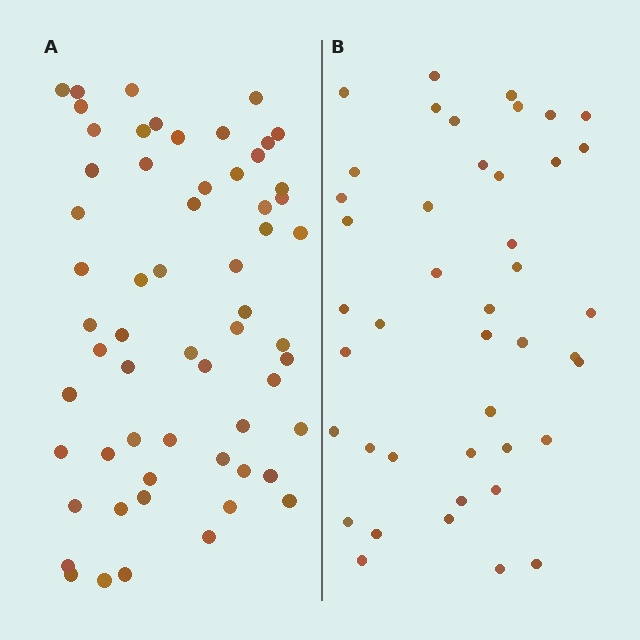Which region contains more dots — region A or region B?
Region A (the left region) has more dots.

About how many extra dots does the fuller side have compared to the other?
Region A has approximately 15 more dots than region B.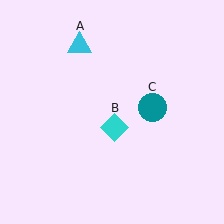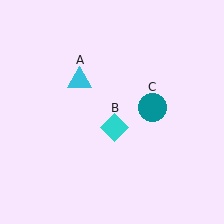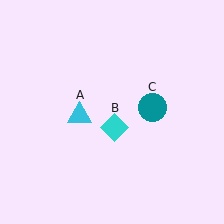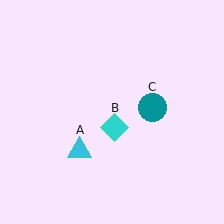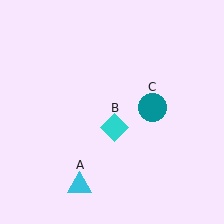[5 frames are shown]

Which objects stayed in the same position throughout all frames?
Cyan diamond (object B) and teal circle (object C) remained stationary.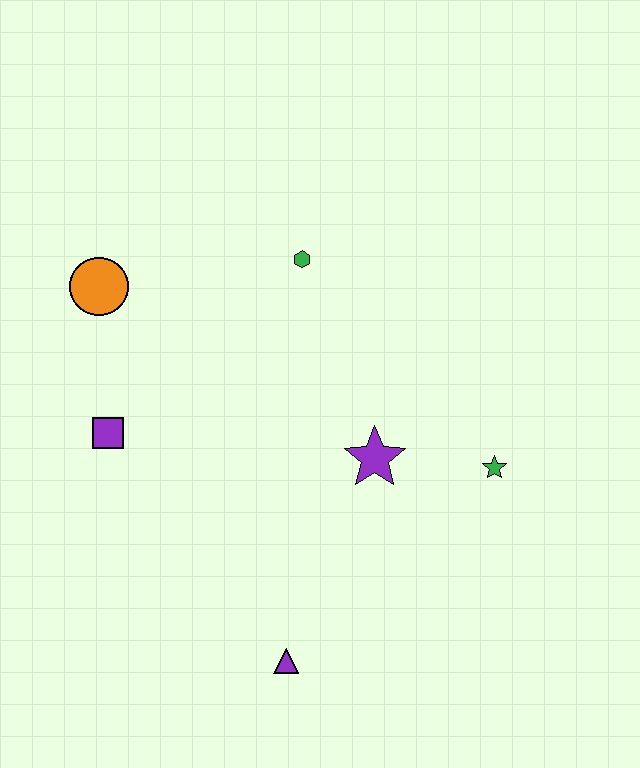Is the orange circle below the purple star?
No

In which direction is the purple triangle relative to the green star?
The purple triangle is to the left of the green star.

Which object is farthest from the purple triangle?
The orange circle is farthest from the purple triangle.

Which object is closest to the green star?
The purple star is closest to the green star.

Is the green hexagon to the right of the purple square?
Yes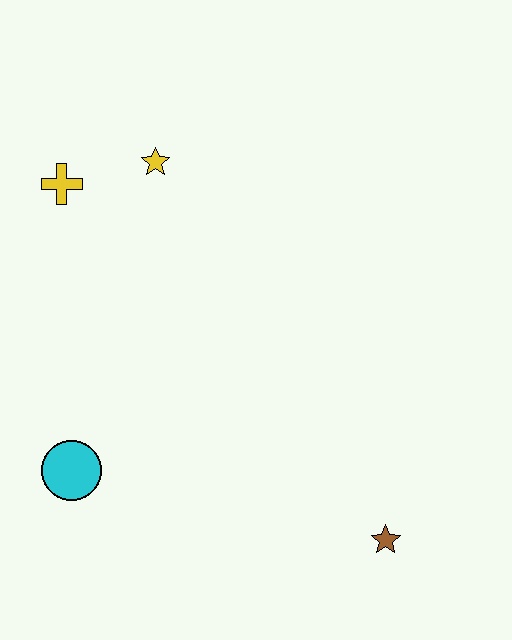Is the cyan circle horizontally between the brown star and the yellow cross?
Yes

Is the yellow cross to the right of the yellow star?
No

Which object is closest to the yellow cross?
The yellow star is closest to the yellow cross.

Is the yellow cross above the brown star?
Yes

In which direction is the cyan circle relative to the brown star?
The cyan circle is to the left of the brown star.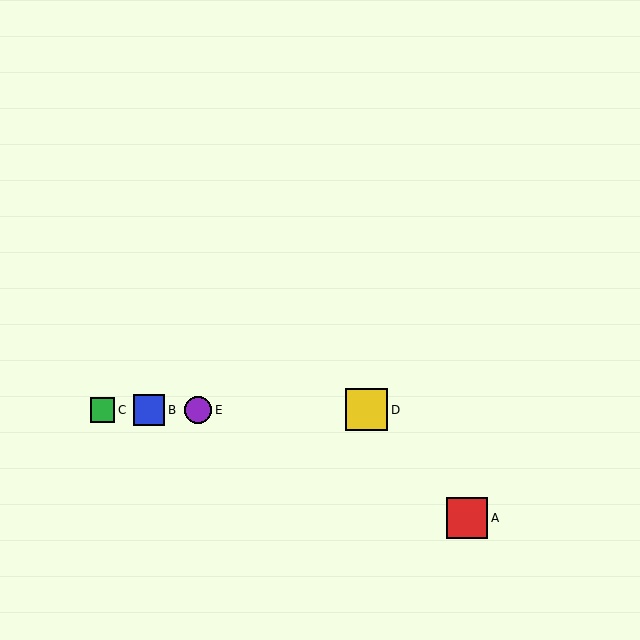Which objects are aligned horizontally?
Objects B, C, D, E are aligned horizontally.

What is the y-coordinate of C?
Object C is at y≈410.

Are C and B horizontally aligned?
Yes, both are at y≈410.